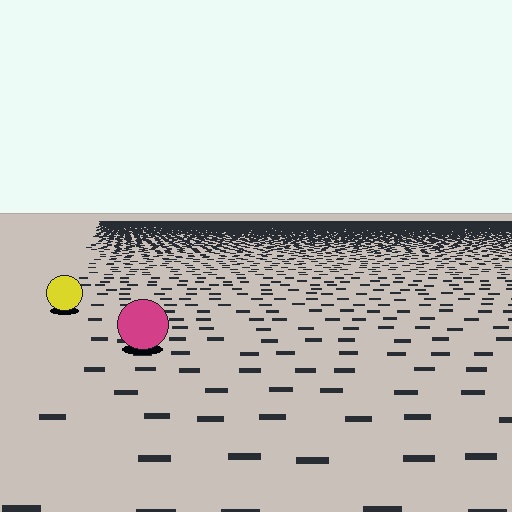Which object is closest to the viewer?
The magenta circle is closest. The texture marks near it are larger and more spread out.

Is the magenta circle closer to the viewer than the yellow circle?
Yes. The magenta circle is closer — you can tell from the texture gradient: the ground texture is coarser near it.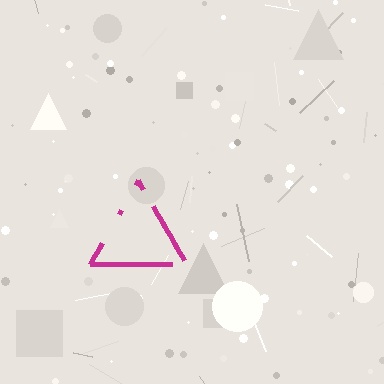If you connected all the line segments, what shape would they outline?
They would outline a triangle.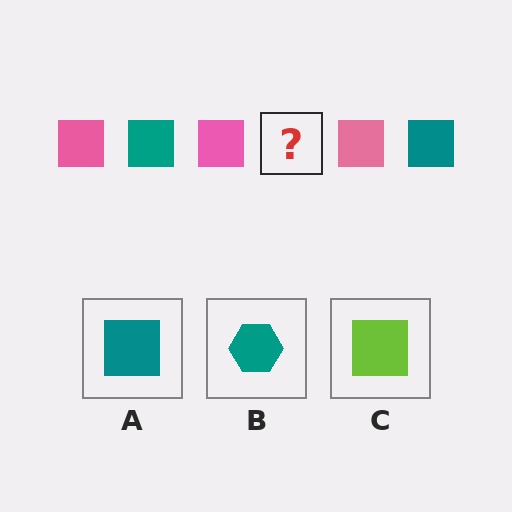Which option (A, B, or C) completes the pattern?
A.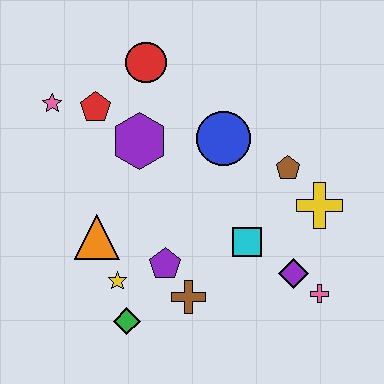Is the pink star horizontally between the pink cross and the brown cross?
No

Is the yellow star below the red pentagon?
Yes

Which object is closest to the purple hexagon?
The red pentagon is closest to the purple hexagon.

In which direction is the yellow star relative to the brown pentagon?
The yellow star is to the left of the brown pentagon.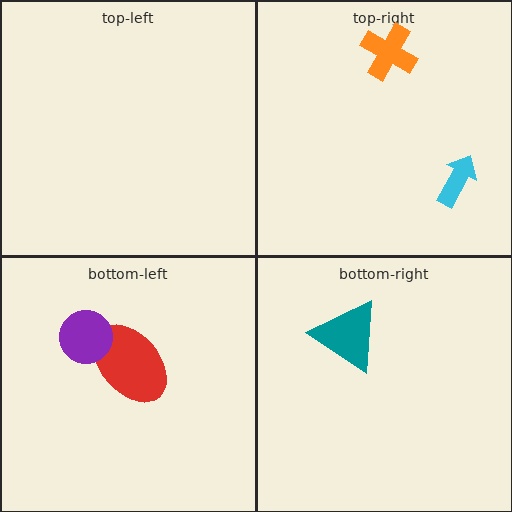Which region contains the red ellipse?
The bottom-left region.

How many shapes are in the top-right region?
2.